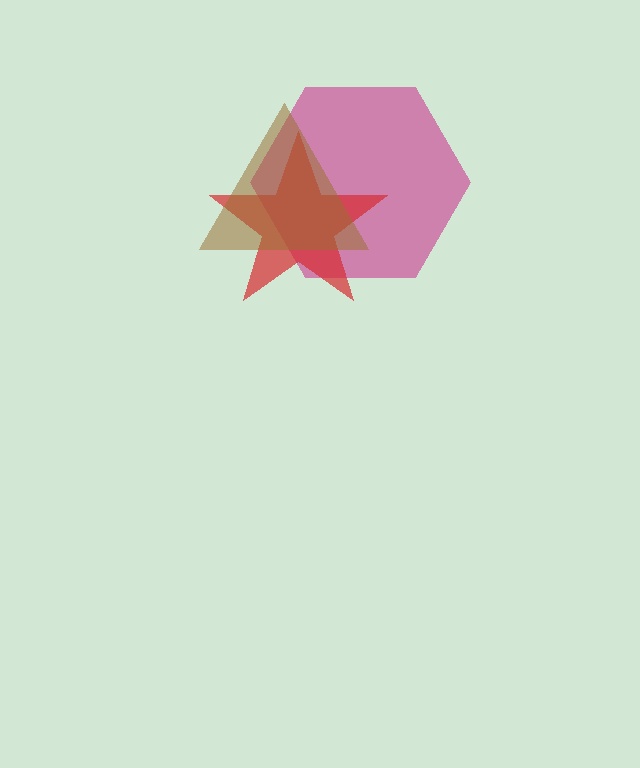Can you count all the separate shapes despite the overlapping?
Yes, there are 3 separate shapes.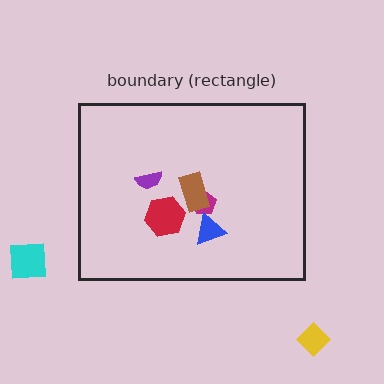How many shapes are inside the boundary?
5 inside, 2 outside.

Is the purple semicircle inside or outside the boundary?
Inside.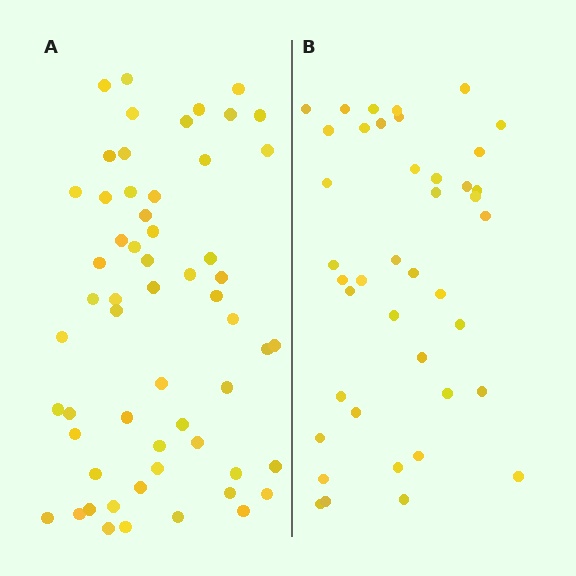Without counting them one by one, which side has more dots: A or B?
Region A (the left region) has more dots.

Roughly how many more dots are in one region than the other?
Region A has approximately 15 more dots than region B.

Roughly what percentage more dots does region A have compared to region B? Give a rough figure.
About 40% more.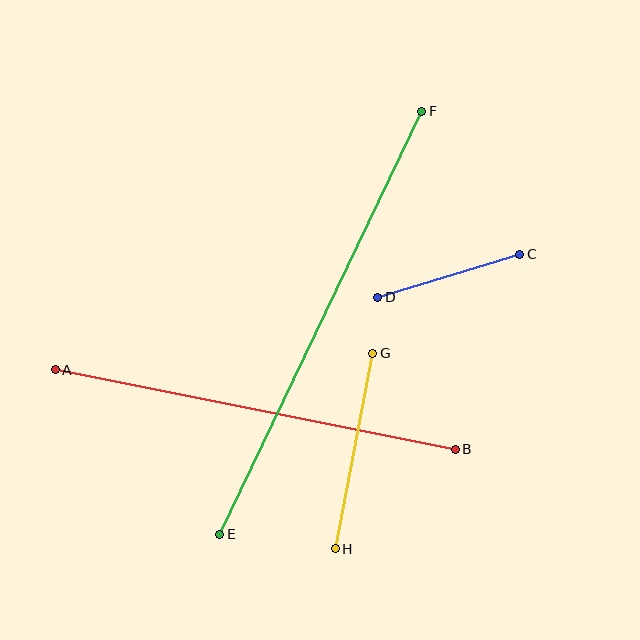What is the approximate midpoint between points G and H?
The midpoint is at approximately (354, 451) pixels.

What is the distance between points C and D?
The distance is approximately 148 pixels.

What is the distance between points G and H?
The distance is approximately 199 pixels.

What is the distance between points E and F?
The distance is approximately 469 pixels.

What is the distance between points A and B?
The distance is approximately 408 pixels.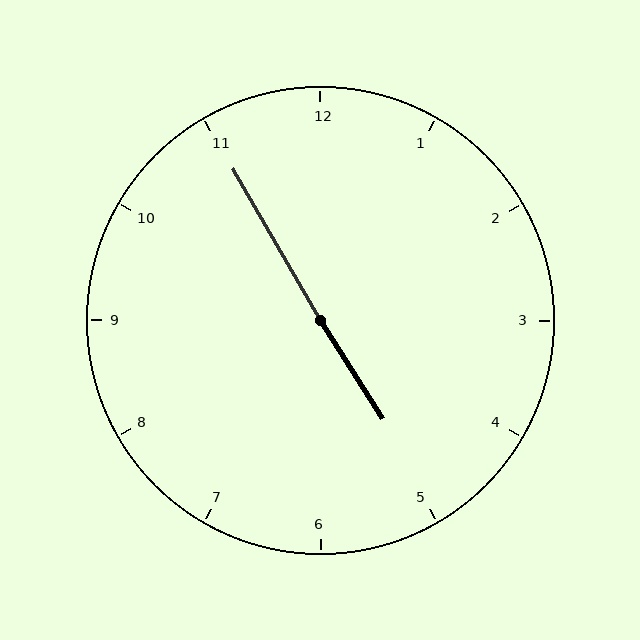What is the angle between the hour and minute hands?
Approximately 178 degrees.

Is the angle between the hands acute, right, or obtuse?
It is obtuse.